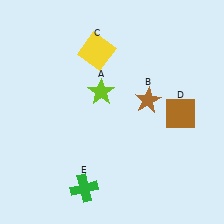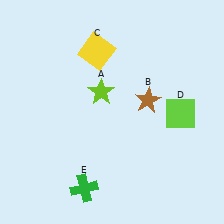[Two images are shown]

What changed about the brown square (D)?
In Image 1, D is brown. In Image 2, it changed to lime.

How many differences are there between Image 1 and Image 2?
There is 1 difference between the two images.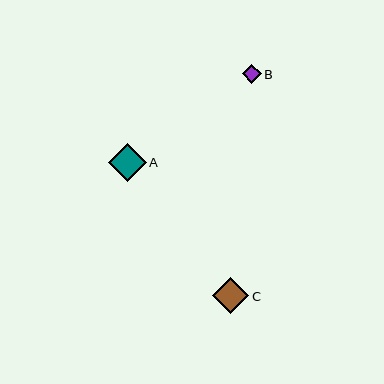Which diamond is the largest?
Diamond A is the largest with a size of approximately 38 pixels.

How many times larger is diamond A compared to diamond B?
Diamond A is approximately 2.0 times the size of diamond B.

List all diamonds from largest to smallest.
From largest to smallest: A, C, B.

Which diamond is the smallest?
Diamond B is the smallest with a size of approximately 19 pixels.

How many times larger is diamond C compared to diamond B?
Diamond C is approximately 1.9 times the size of diamond B.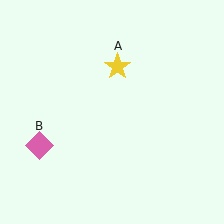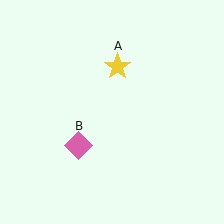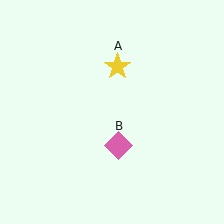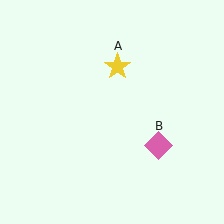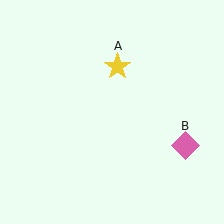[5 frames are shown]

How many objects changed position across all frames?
1 object changed position: pink diamond (object B).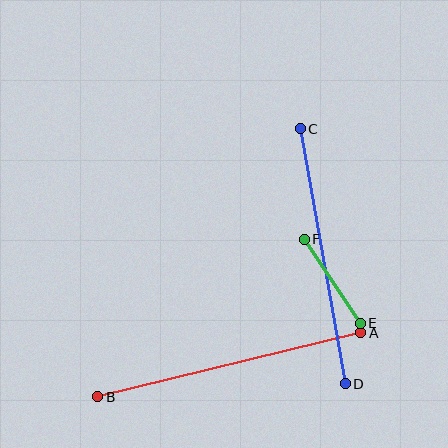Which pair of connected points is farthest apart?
Points A and B are farthest apart.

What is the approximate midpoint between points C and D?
The midpoint is at approximately (323, 256) pixels.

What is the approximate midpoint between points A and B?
The midpoint is at approximately (229, 365) pixels.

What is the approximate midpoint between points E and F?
The midpoint is at approximately (332, 281) pixels.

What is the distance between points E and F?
The distance is approximately 101 pixels.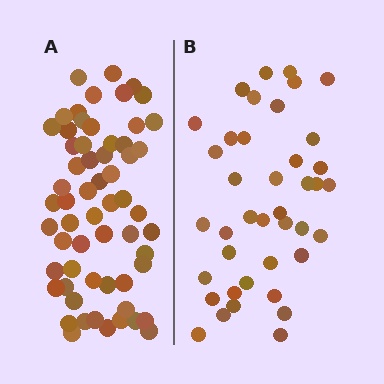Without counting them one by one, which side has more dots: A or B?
Region A (the left region) has more dots.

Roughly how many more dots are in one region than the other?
Region A has approximately 20 more dots than region B.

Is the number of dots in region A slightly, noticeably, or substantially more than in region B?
Region A has substantially more. The ratio is roughly 1.5 to 1.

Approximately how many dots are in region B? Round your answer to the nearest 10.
About 40 dots.